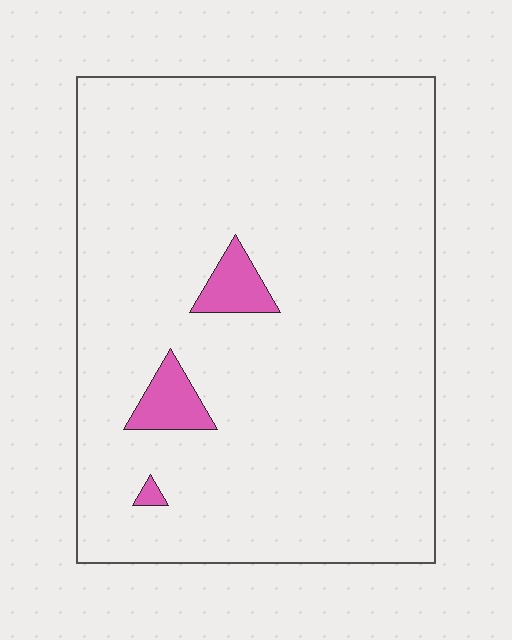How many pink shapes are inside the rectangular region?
3.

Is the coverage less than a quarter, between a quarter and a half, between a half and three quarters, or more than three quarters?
Less than a quarter.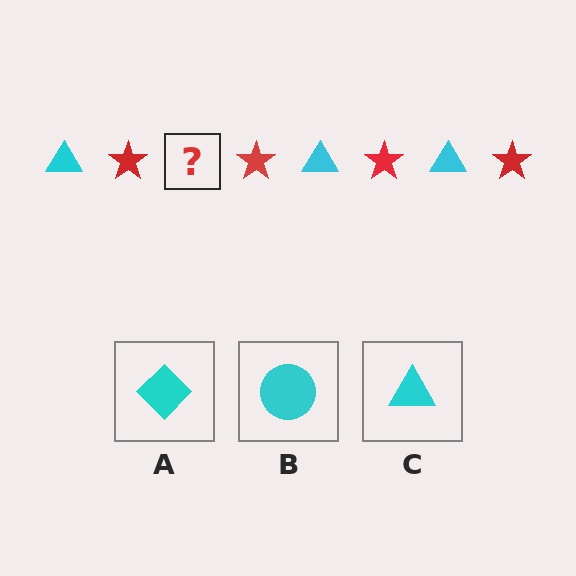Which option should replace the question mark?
Option C.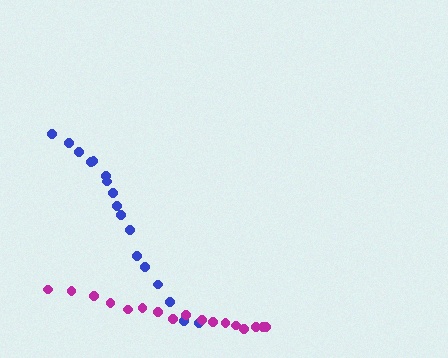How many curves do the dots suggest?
There are 2 distinct paths.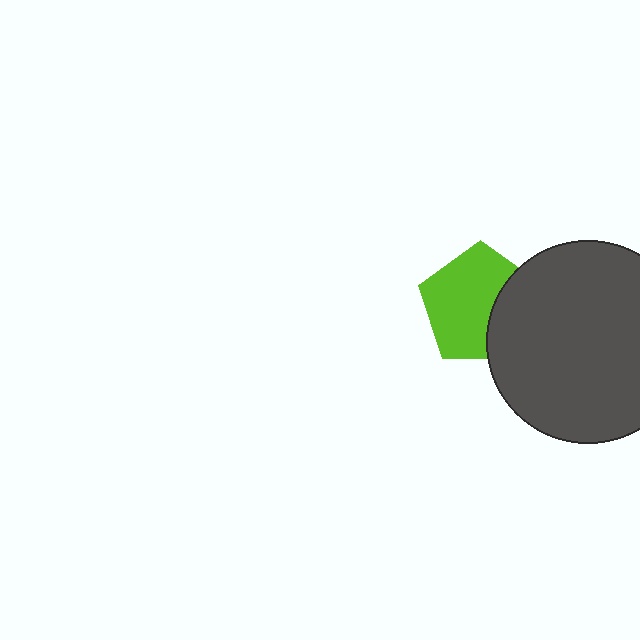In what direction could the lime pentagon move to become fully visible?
The lime pentagon could move left. That would shift it out from behind the dark gray circle entirely.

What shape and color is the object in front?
The object in front is a dark gray circle.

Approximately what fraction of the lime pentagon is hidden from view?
Roughly 33% of the lime pentagon is hidden behind the dark gray circle.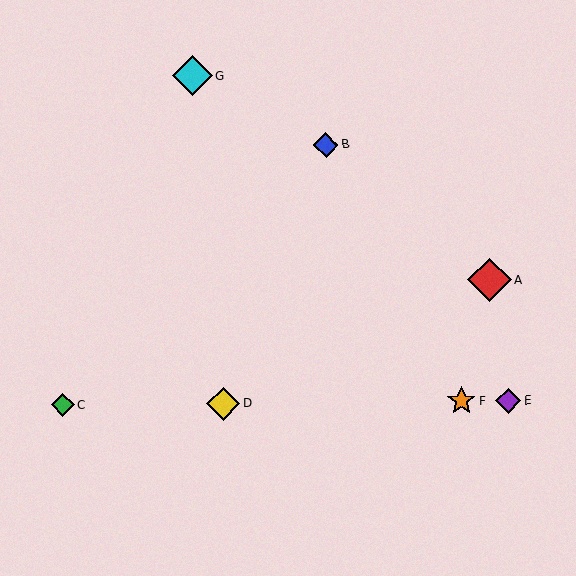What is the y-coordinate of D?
Object D is at y≈404.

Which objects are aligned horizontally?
Objects C, D, E, F are aligned horizontally.